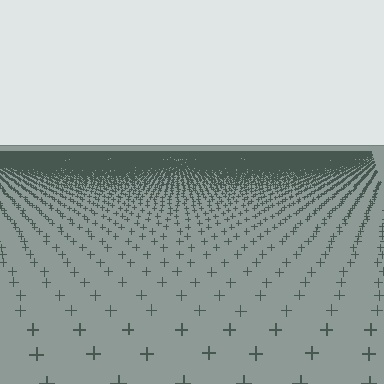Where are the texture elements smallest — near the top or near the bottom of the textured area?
Near the top.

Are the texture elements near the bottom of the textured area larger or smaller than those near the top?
Larger. Near the bottom, elements are closer to the viewer and appear at a bigger on-screen size.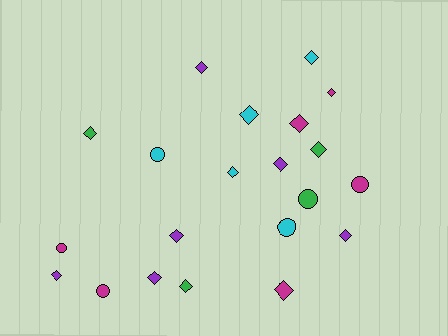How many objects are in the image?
There are 21 objects.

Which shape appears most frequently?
Diamond, with 15 objects.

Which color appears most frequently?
Purple, with 6 objects.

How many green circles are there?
There is 1 green circle.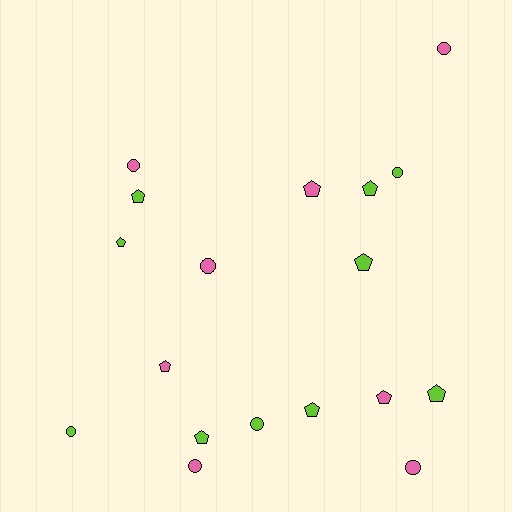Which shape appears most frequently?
Pentagon, with 10 objects.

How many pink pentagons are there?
There are 3 pink pentagons.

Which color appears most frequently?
Lime, with 10 objects.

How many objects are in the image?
There are 18 objects.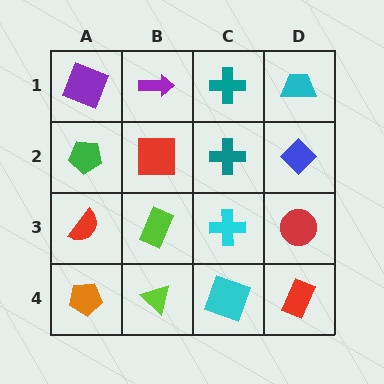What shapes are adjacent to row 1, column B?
A red square (row 2, column B), a purple square (row 1, column A), a teal cross (row 1, column C).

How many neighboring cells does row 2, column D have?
3.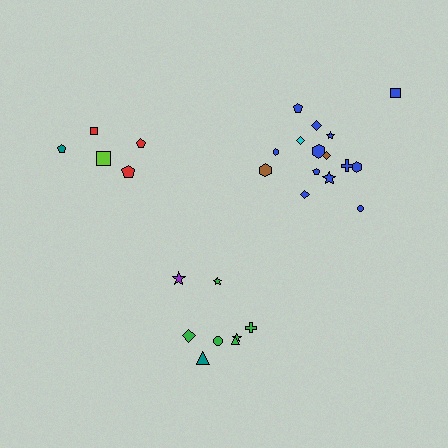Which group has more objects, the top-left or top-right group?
The top-right group.